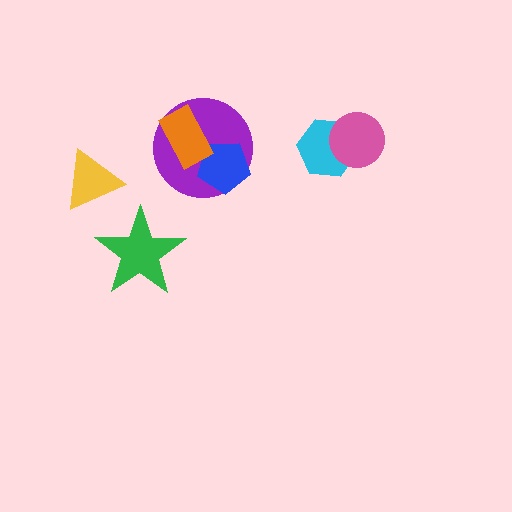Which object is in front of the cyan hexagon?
The pink circle is in front of the cyan hexagon.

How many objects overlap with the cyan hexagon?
1 object overlaps with the cyan hexagon.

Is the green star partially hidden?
No, no other shape covers it.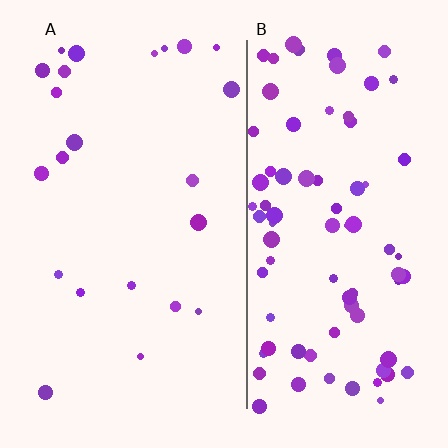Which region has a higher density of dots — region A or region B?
B (the right).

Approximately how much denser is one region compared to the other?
Approximately 3.7× — region B over region A.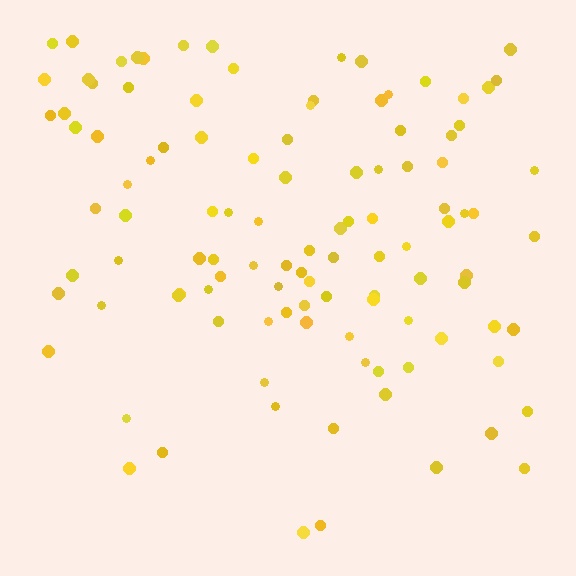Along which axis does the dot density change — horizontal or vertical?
Vertical.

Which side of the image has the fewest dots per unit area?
The bottom.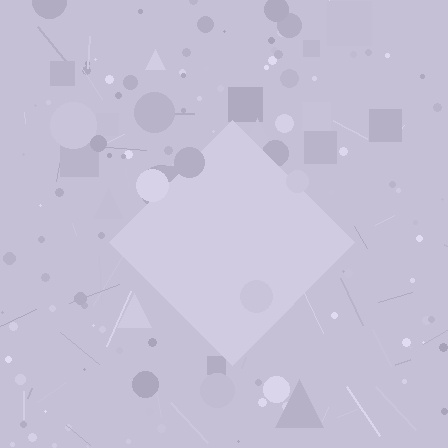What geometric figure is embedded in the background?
A diamond is embedded in the background.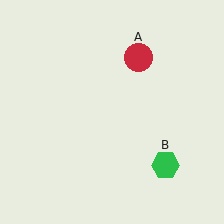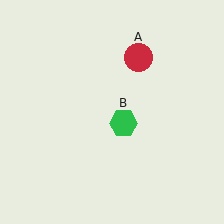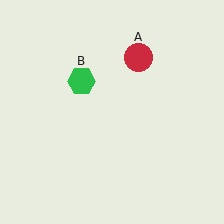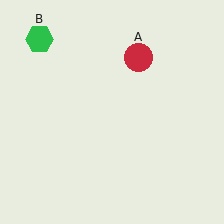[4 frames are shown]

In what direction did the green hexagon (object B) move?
The green hexagon (object B) moved up and to the left.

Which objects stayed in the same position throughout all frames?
Red circle (object A) remained stationary.